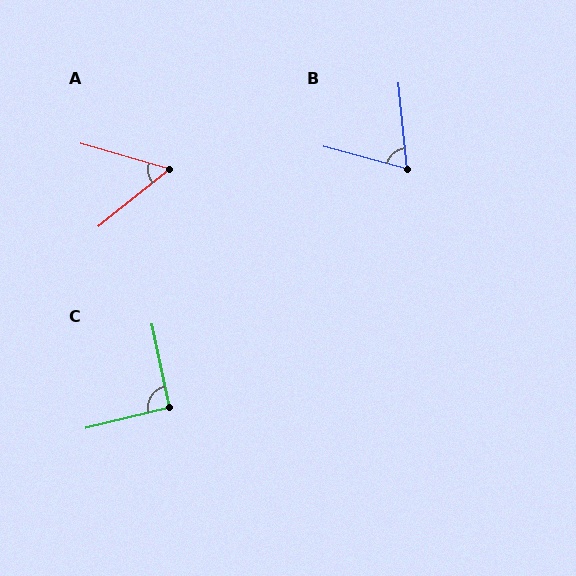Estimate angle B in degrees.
Approximately 69 degrees.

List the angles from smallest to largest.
A (55°), B (69°), C (92°).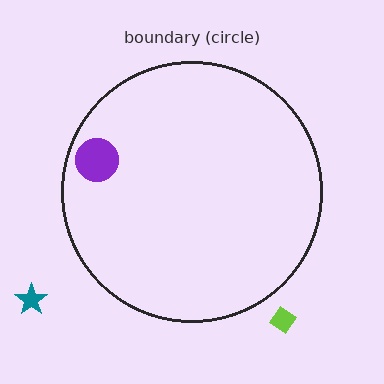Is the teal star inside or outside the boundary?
Outside.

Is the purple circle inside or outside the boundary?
Inside.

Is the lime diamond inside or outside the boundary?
Outside.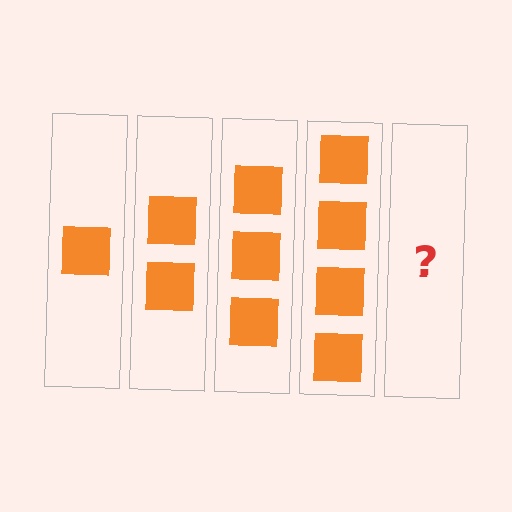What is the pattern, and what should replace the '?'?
The pattern is that each step adds one more square. The '?' should be 5 squares.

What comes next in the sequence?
The next element should be 5 squares.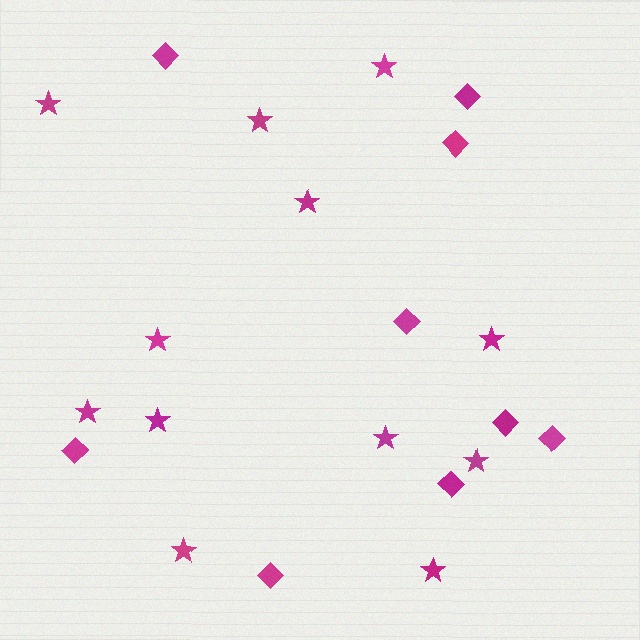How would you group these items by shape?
There are 2 groups: one group of diamonds (9) and one group of stars (12).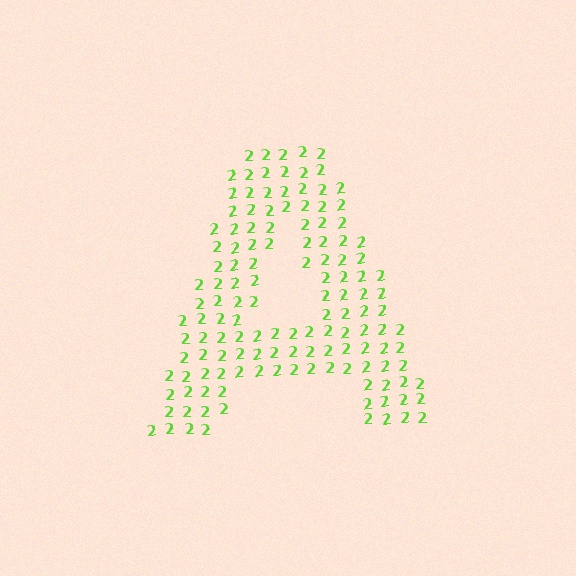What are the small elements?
The small elements are digit 2's.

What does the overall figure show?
The overall figure shows the letter A.